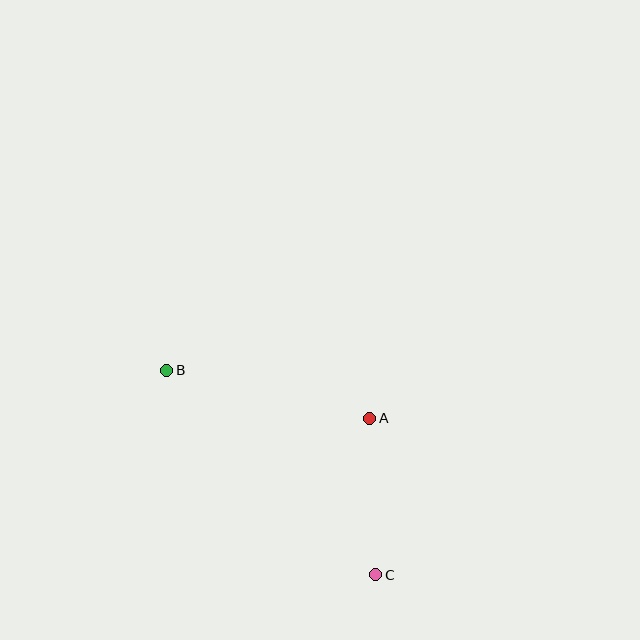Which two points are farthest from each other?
Points B and C are farthest from each other.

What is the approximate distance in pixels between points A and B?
The distance between A and B is approximately 208 pixels.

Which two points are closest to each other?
Points A and C are closest to each other.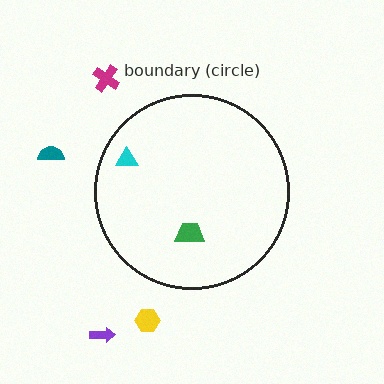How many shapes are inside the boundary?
2 inside, 4 outside.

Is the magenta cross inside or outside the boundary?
Outside.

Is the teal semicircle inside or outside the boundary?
Outside.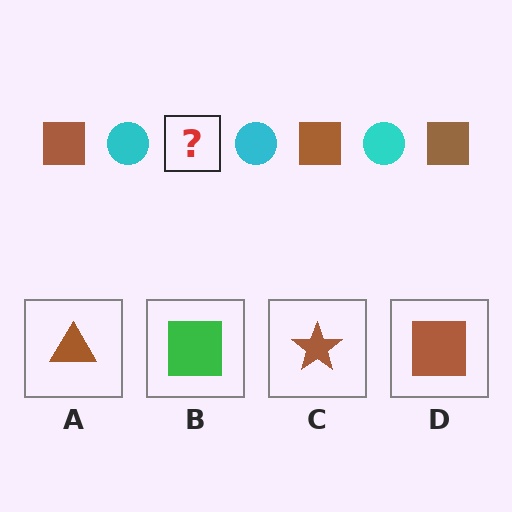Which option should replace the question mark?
Option D.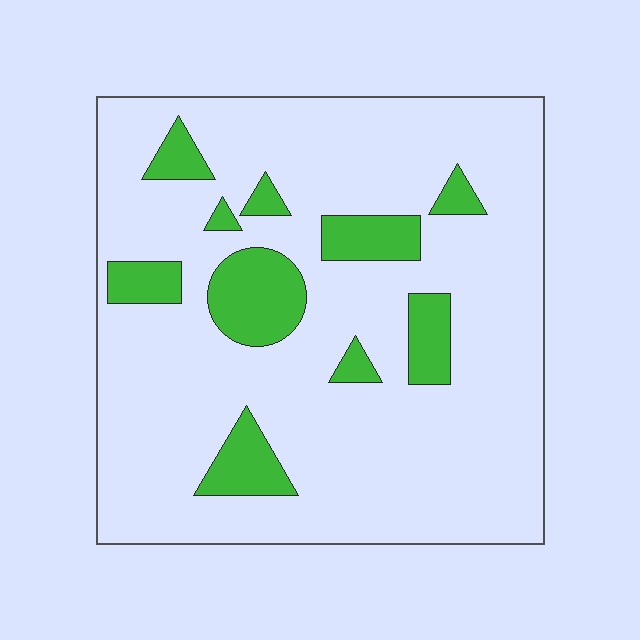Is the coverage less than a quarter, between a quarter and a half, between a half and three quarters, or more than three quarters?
Less than a quarter.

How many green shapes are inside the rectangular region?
10.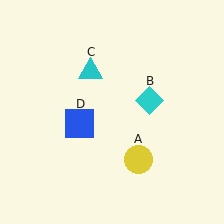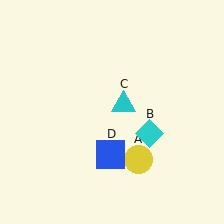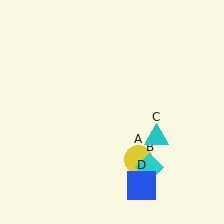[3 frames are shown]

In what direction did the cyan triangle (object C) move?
The cyan triangle (object C) moved down and to the right.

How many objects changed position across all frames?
3 objects changed position: cyan diamond (object B), cyan triangle (object C), blue square (object D).